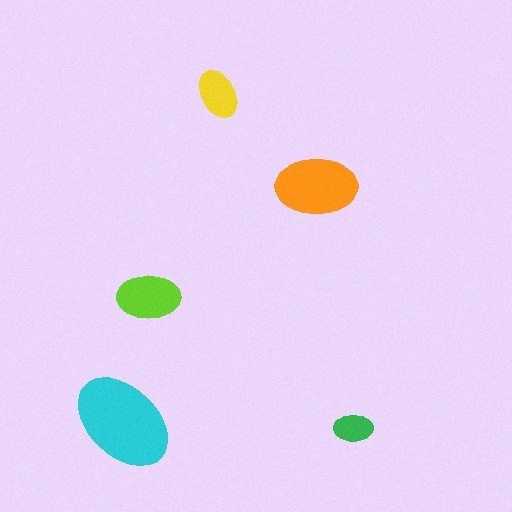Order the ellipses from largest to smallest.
the cyan one, the orange one, the lime one, the yellow one, the green one.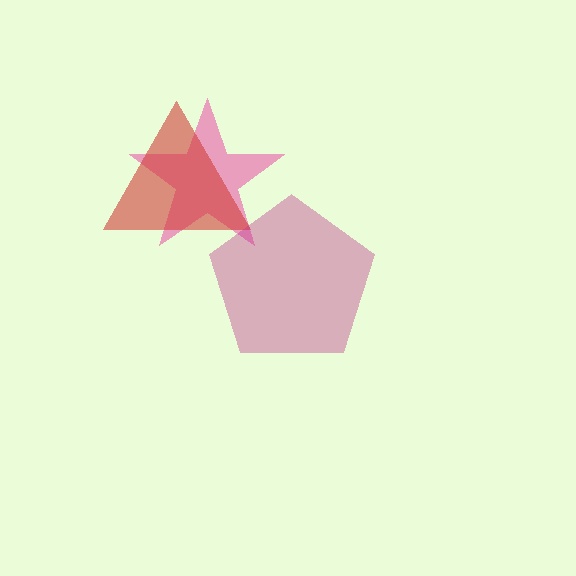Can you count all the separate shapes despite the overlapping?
Yes, there are 3 separate shapes.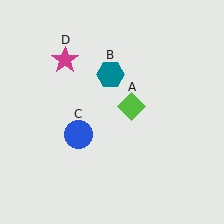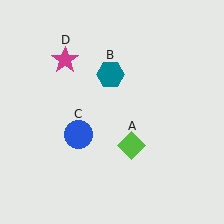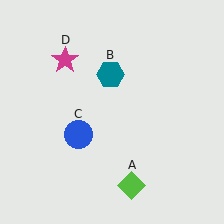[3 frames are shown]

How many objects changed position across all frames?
1 object changed position: lime diamond (object A).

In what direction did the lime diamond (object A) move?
The lime diamond (object A) moved down.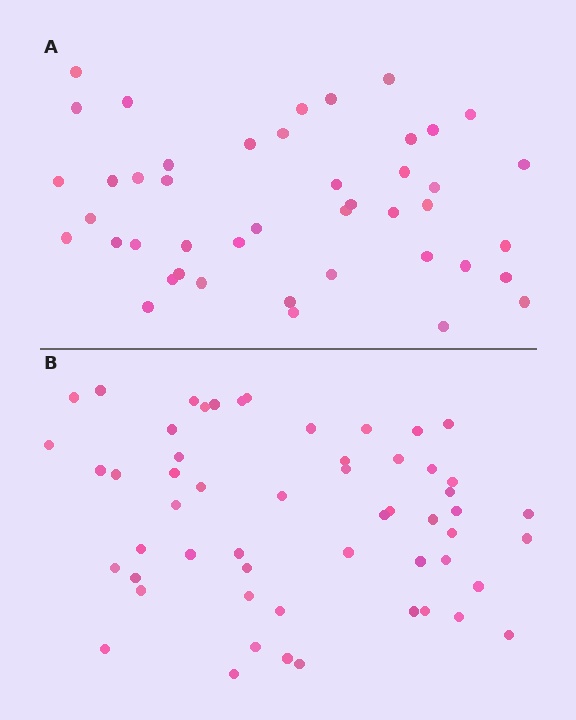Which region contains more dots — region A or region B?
Region B (the bottom region) has more dots.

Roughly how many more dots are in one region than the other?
Region B has roughly 12 or so more dots than region A.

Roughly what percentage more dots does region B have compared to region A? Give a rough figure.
About 25% more.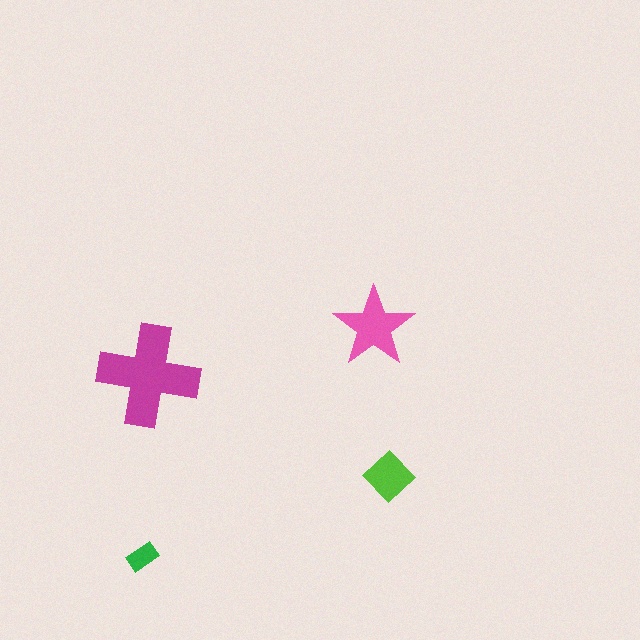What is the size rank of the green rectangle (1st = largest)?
4th.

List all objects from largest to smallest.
The magenta cross, the pink star, the lime diamond, the green rectangle.